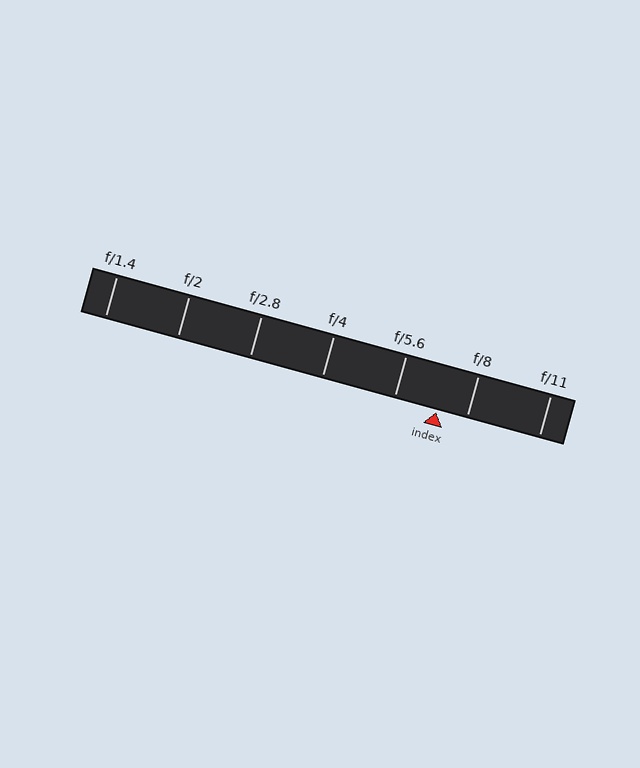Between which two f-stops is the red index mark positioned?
The index mark is between f/5.6 and f/8.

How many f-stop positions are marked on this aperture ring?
There are 7 f-stop positions marked.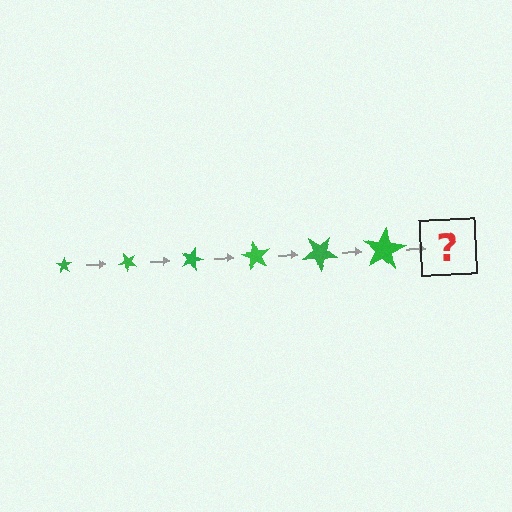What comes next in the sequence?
The next element should be a star, larger than the previous one and rotated 270 degrees from the start.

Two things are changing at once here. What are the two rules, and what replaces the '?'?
The two rules are that the star grows larger each step and it rotates 45 degrees each step. The '?' should be a star, larger than the previous one and rotated 270 degrees from the start.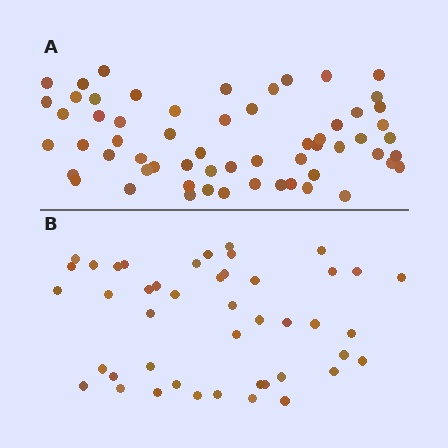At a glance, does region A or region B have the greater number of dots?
Region A (the top region) has more dots.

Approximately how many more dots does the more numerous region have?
Region A has approximately 15 more dots than region B.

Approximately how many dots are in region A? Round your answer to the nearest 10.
About 60 dots.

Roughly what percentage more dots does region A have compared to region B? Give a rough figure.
About 35% more.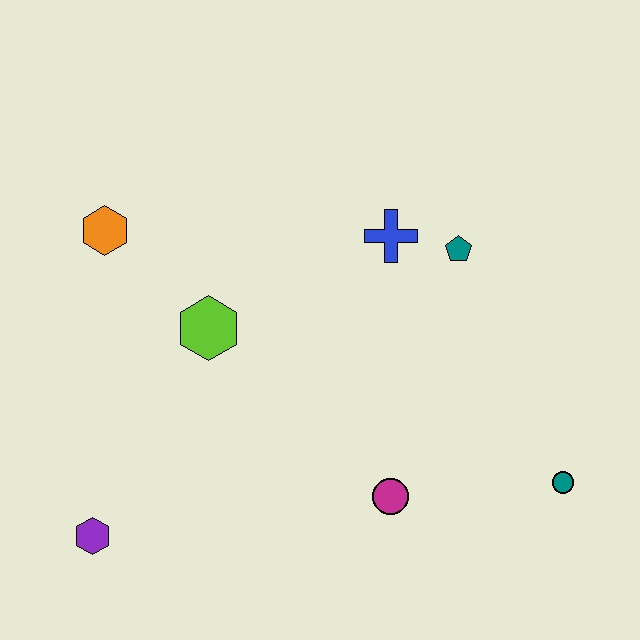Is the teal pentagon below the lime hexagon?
No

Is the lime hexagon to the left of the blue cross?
Yes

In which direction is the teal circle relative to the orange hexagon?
The teal circle is to the right of the orange hexagon.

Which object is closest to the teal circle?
The magenta circle is closest to the teal circle.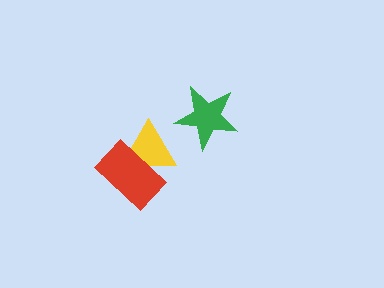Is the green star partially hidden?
No, no other shape covers it.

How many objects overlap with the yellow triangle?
1 object overlaps with the yellow triangle.